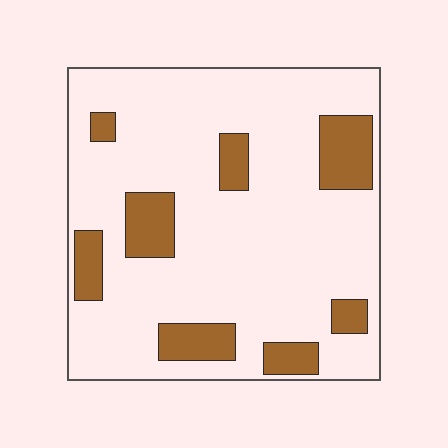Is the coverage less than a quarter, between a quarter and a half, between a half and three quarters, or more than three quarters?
Less than a quarter.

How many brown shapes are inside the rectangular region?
8.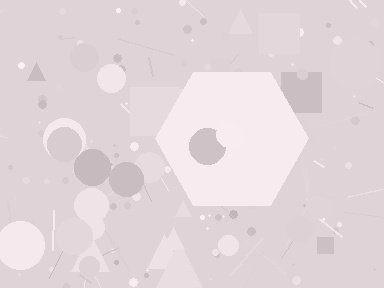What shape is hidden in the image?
A hexagon is hidden in the image.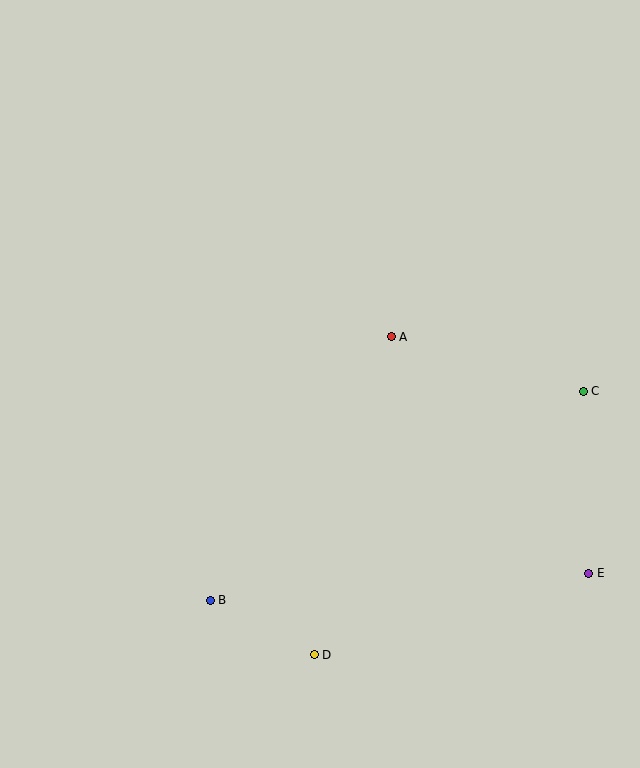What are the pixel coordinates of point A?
Point A is at (391, 337).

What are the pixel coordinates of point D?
Point D is at (314, 655).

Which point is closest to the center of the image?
Point A at (391, 337) is closest to the center.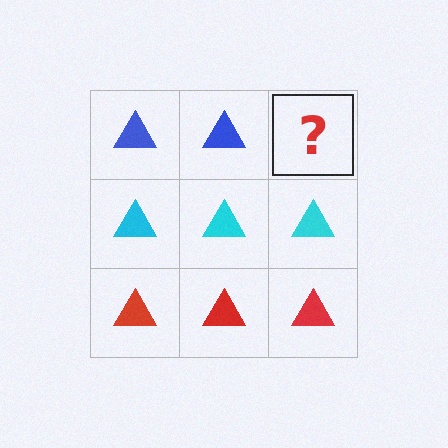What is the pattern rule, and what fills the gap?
The rule is that each row has a consistent color. The gap should be filled with a blue triangle.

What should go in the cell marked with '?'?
The missing cell should contain a blue triangle.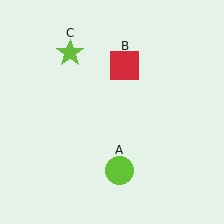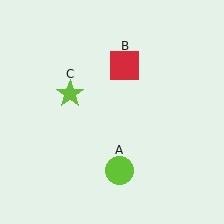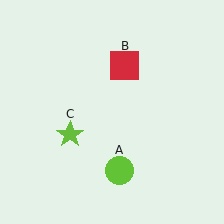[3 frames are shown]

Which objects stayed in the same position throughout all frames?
Lime circle (object A) and red square (object B) remained stationary.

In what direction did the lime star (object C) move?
The lime star (object C) moved down.